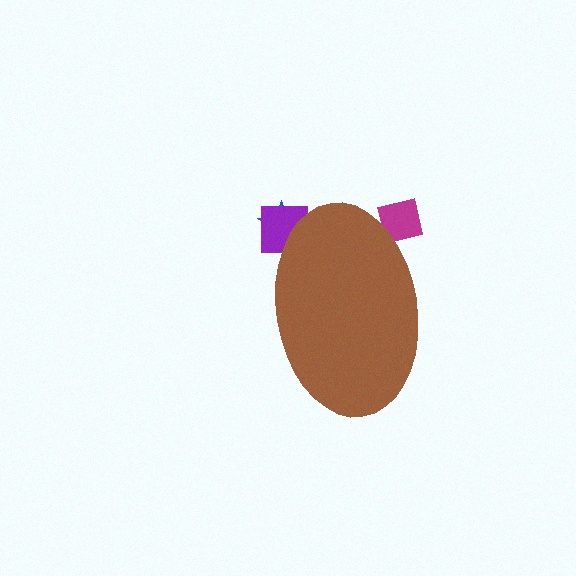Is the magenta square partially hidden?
Yes, the magenta square is partially hidden behind the brown ellipse.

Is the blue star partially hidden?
Yes, the blue star is partially hidden behind the brown ellipse.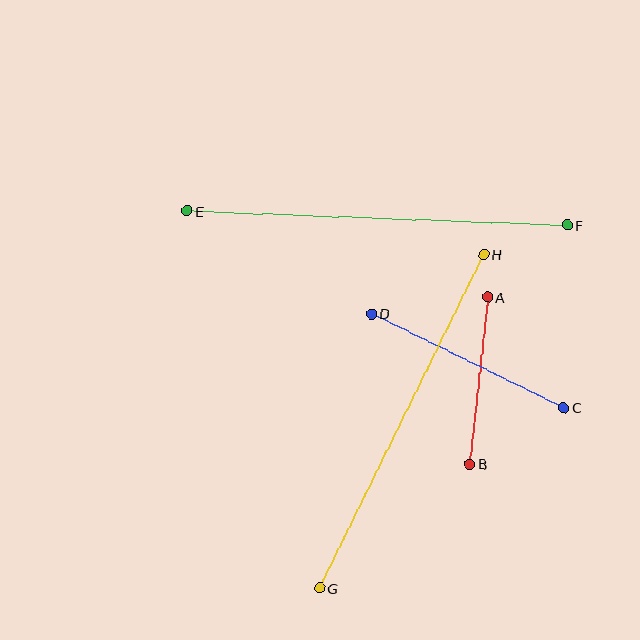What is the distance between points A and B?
The distance is approximately 168 pixels.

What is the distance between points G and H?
The distance is approximately 371 pixels.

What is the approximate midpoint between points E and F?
The midpoint is at approximately (377, 218) pixels.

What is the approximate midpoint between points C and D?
The midpoint is at approximately (468, 361) pixels.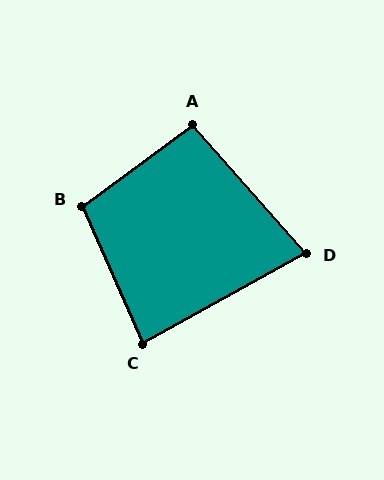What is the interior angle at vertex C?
Approximately 85 degrees (acute).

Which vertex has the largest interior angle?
B, at approximately 103 degrees.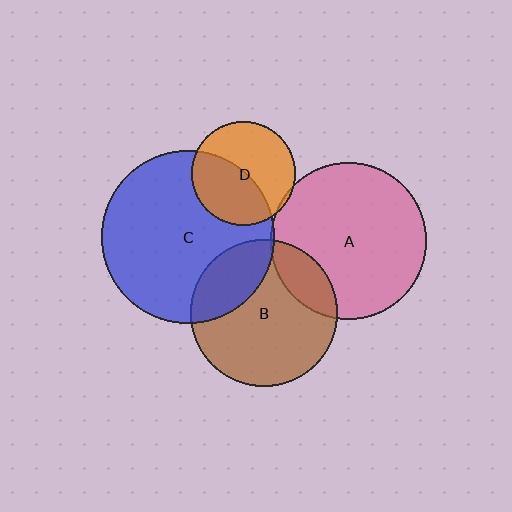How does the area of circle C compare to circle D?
Approximately 2.8 times.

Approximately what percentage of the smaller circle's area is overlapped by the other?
Approximately 25%.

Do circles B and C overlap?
Yes.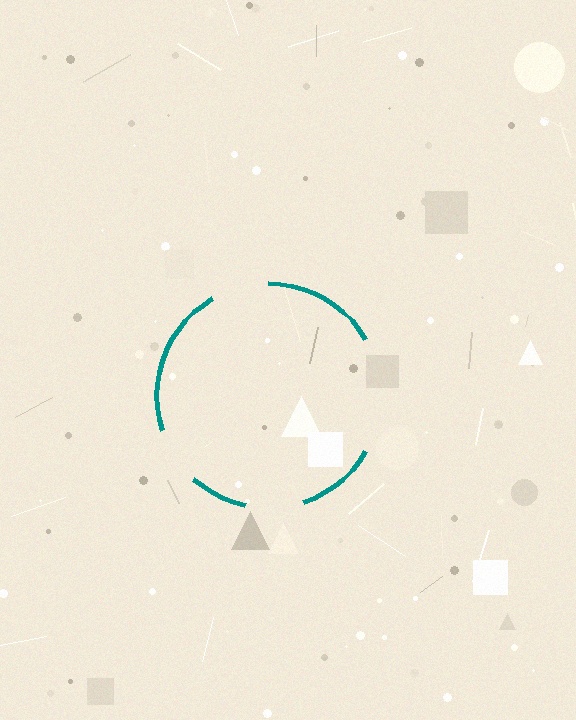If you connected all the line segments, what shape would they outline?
They would outline a circle.